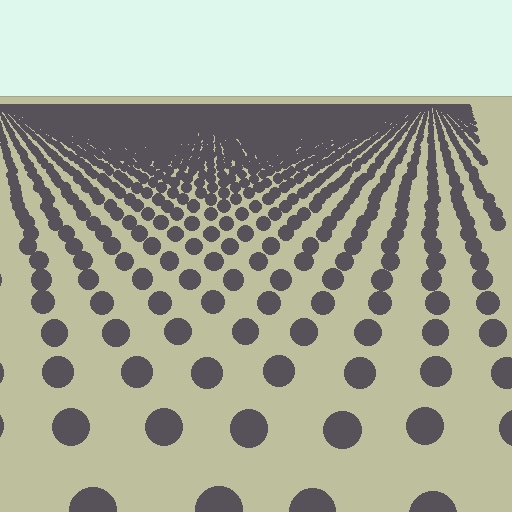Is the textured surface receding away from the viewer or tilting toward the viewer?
The surface is receding away from the viewer. Texture elements get smaller and denser toward the top.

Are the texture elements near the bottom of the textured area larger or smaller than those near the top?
Larger. Near the bottom, elements are closer to the viewer and appear at a bigger on-screen size.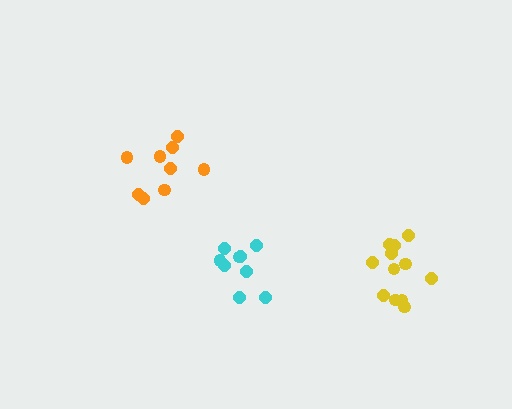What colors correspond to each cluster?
The clusters are colored: yellow, cyan, orange.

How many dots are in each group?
Group 1: 12 dots, Group 2: 9 dots, Group 3: 9 dots (30 total).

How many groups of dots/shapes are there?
There are 3 groups.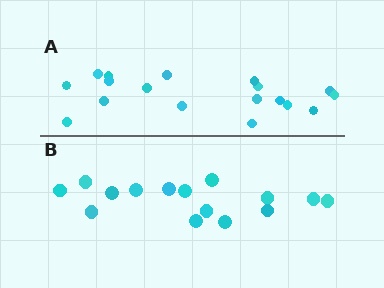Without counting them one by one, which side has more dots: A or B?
Region A (the top region) has more dots.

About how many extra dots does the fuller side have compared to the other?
Region A has just a few more — roughly 2 or 3 more dots than region B.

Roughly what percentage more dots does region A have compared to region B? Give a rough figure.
About 20% more.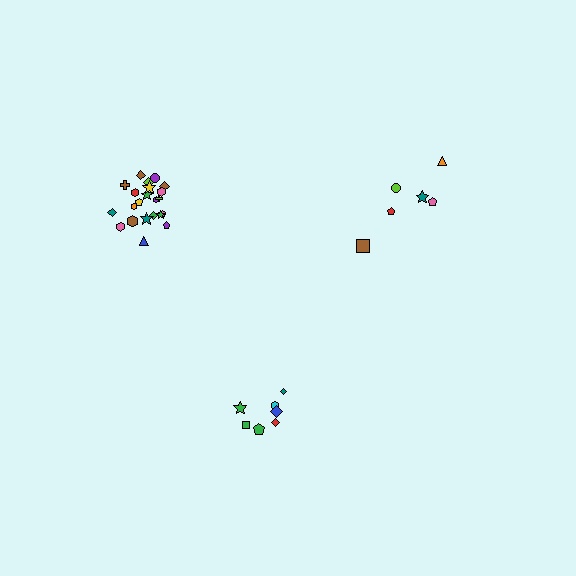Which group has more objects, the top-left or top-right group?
The top-left group.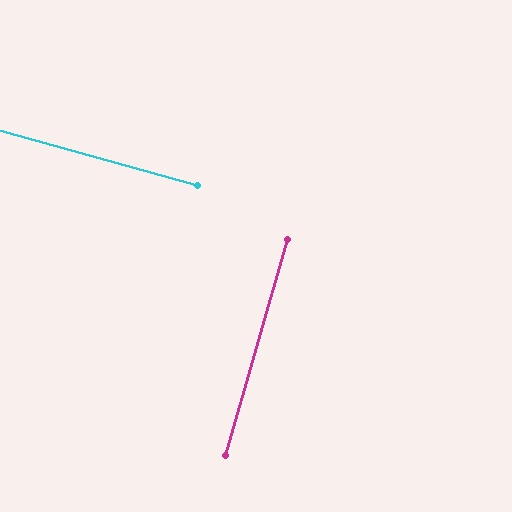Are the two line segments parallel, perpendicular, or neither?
Perpendicular — they meet at approximately 90°.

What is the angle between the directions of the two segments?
Approximately 90 degrees.